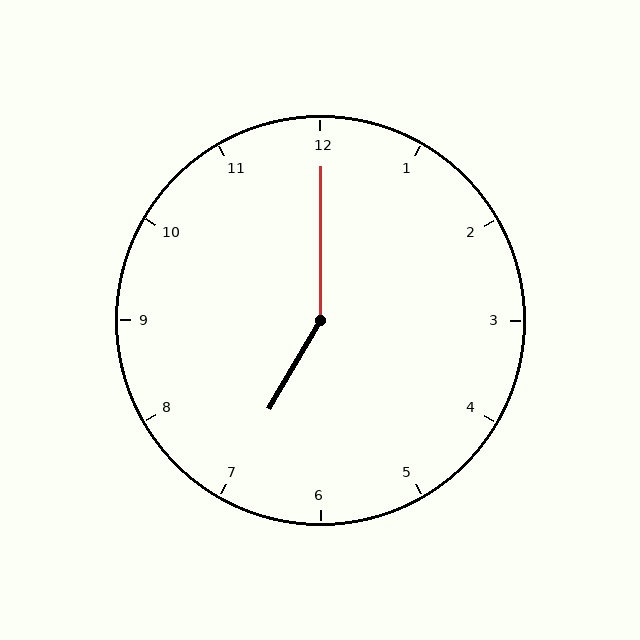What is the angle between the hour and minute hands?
Approximately 150 degrees.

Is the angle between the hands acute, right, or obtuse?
It is obtuse.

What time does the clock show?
7:00.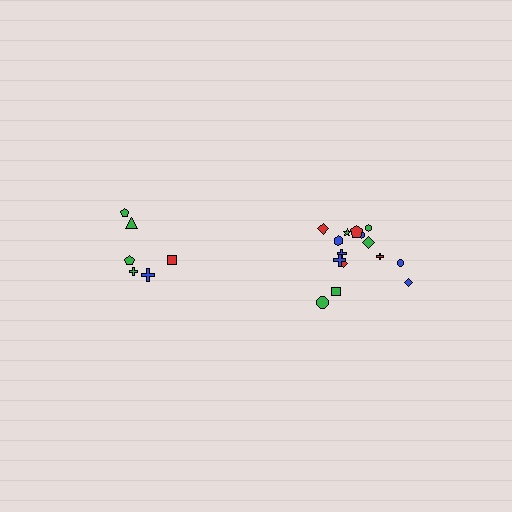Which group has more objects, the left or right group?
The right group.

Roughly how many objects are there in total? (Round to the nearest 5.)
Roughly 20 objects in total.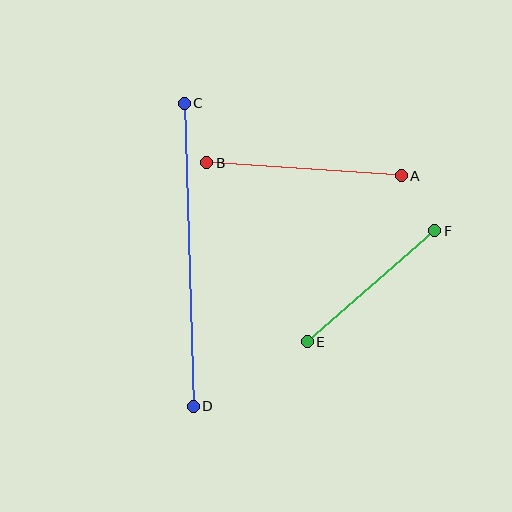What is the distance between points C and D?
The distance is approximately 303 pixels.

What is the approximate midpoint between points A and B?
The midpoint is at approximately (304, 169) pixels.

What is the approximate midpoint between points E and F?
The midpoint is at approximately (371, 286) pixels.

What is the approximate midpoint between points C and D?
The midpoint is at approximately (189, 255) pixels.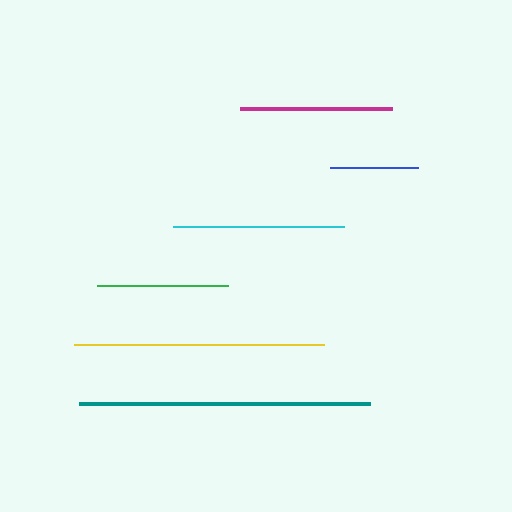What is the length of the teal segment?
The teal segment is approximately 291 pixels long.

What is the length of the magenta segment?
The magenta segment is approximately 152 pixels long.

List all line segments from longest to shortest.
From longest to shortest: teal, yellow, cyan, magenta, green, blue.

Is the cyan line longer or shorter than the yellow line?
The yellow line is longer than the cyan line.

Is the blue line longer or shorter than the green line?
The green line is longer than the blue line.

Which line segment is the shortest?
The blue line is the shortest at approximately 87 pixels.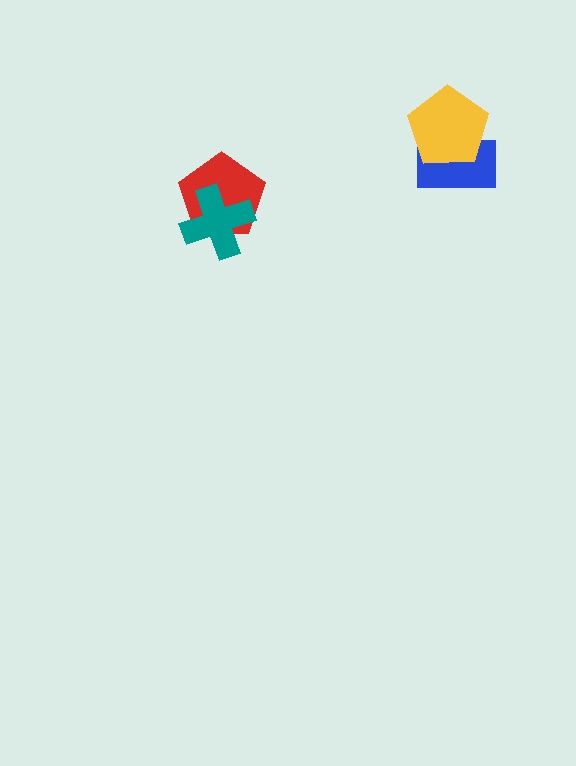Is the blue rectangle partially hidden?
Yes, it is partially covered by another shape.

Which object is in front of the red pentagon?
The teal cross is in front of the red pentagon.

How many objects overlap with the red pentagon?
1 object overlaps with the red pentagon.